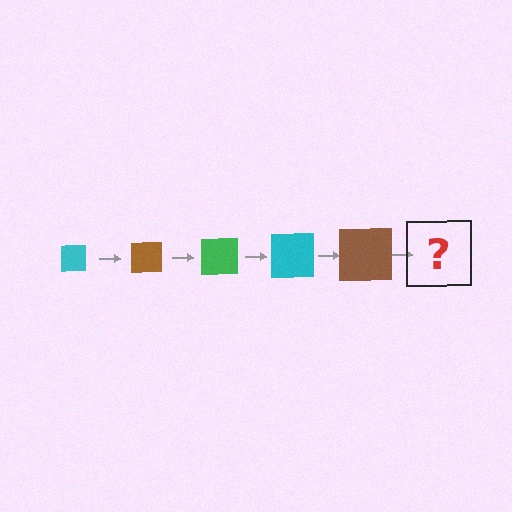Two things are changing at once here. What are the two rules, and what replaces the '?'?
The two rules are that the square grows larger each step and the color cycles through cyan, brown, and green. The '?' should be a green square, larger than the previous one.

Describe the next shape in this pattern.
It should be a green square, larger than the previous one.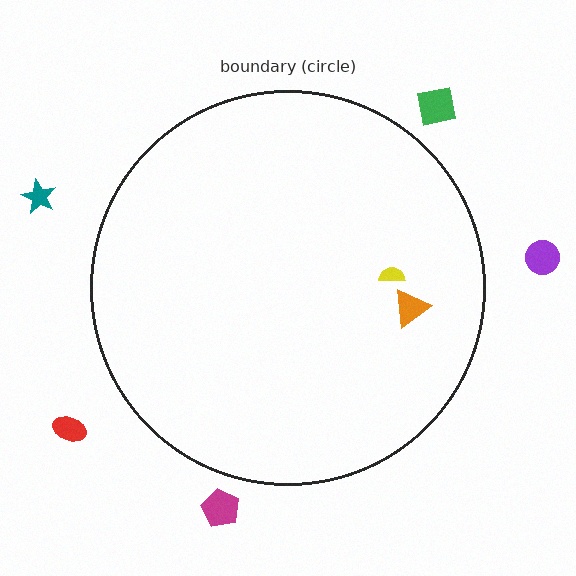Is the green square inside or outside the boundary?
Outside.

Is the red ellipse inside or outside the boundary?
Outside.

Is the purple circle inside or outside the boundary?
Outside.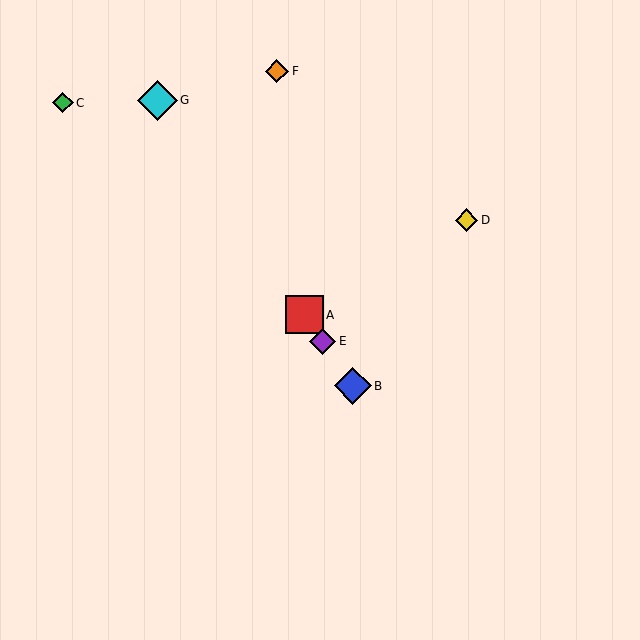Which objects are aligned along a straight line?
Objects A, B, E, G are aligned along a straight line.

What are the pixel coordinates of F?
Object F is at (277, 71).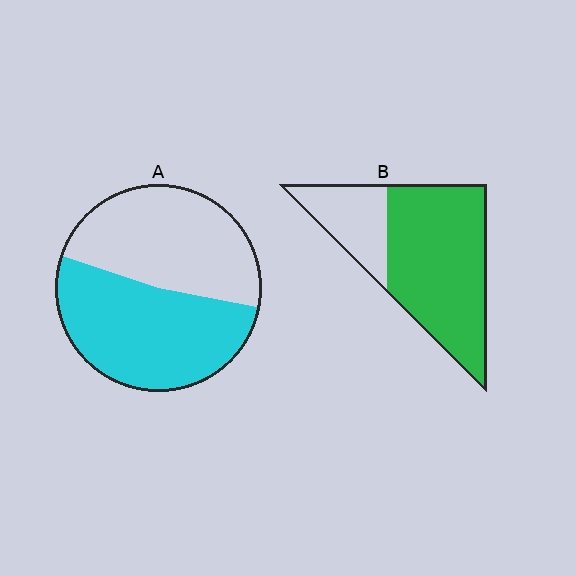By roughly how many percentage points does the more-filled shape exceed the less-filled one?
By roughly 20 percentage points (B over A).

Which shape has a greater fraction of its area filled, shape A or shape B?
Shape B.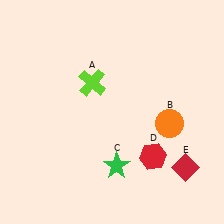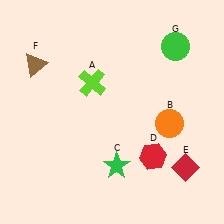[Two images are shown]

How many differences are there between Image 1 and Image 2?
There are 2 differences between the two images.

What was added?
A brown triangle (F), a green circle (G) were added in Image 2.